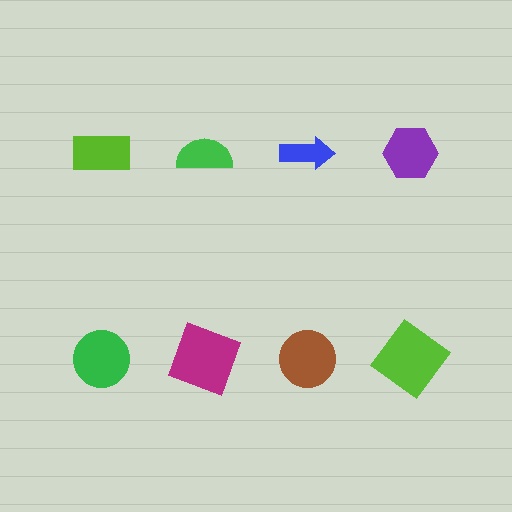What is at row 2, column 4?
A lime diamond.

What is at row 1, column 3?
A blue arrow.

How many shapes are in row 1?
4 shapes.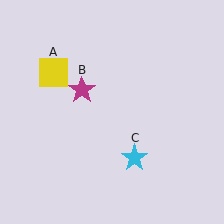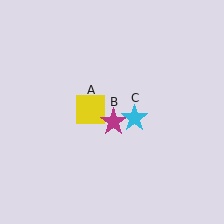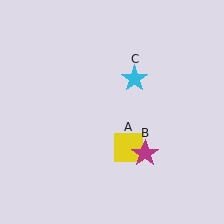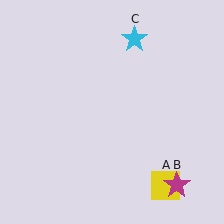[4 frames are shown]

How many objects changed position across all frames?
3 objects changed position: yellow square (object A), magenta star (object B), cyan star (object C).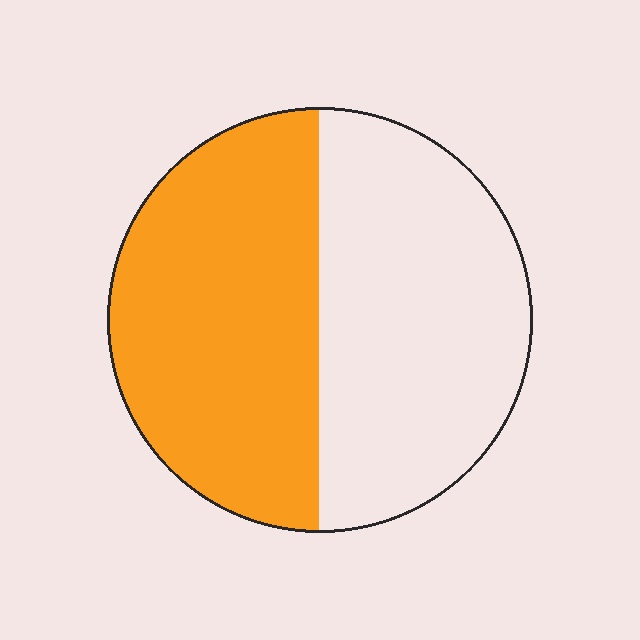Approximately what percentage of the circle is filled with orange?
Approximately 50%.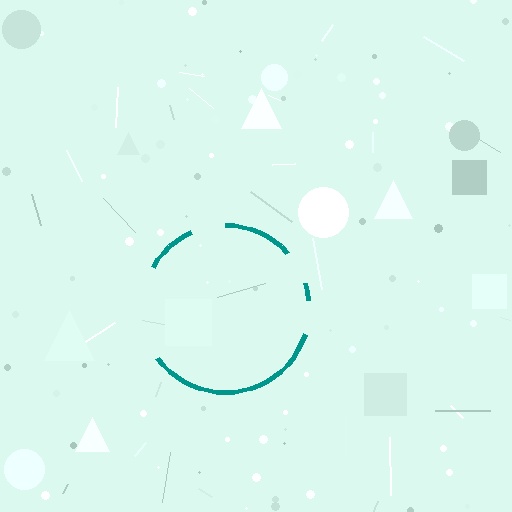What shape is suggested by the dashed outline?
The dashed outline suggests a circle.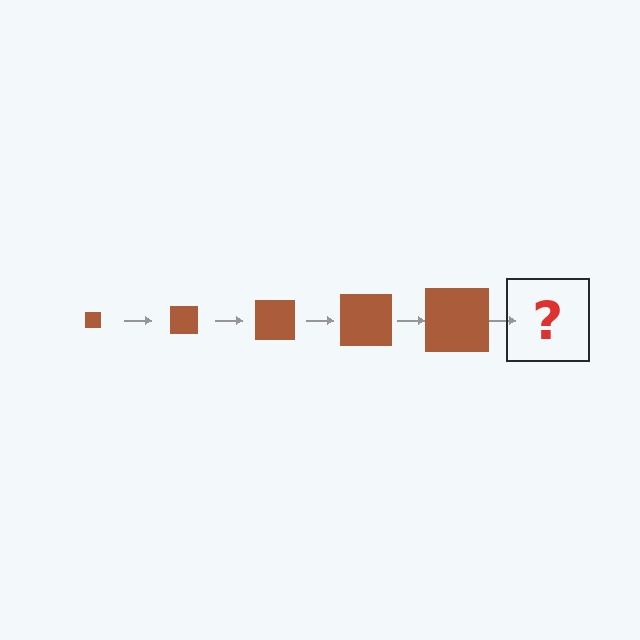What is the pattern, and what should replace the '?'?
The pattern is that the square gets progressively larger each step. The '?' should be a brown square, larger than the previous one.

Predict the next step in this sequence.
The next step is a brown square, larger than the previous one.